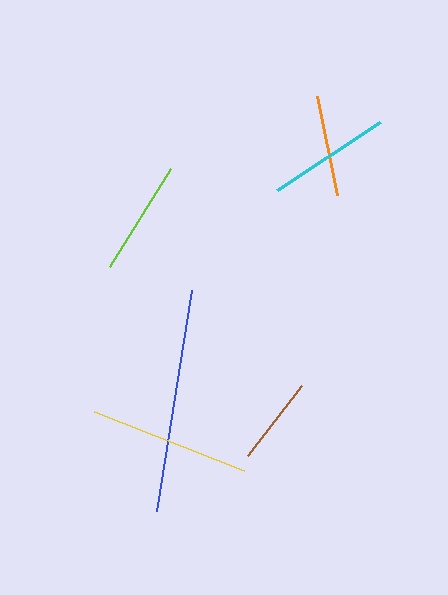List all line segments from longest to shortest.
From longest to shortest: blue, yellow, cyan, lime, orange, brown.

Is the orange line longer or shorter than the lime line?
The lime line is longer than the orange line.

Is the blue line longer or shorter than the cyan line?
The blue line is longer than the cyan line.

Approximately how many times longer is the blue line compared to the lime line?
The blue line is approximately 2.0 times the length of the lime line.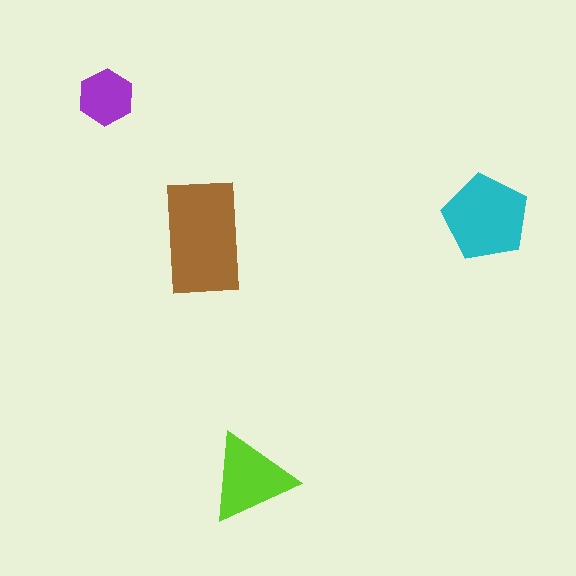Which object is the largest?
The brown rectangle.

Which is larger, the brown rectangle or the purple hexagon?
The brown rectangle.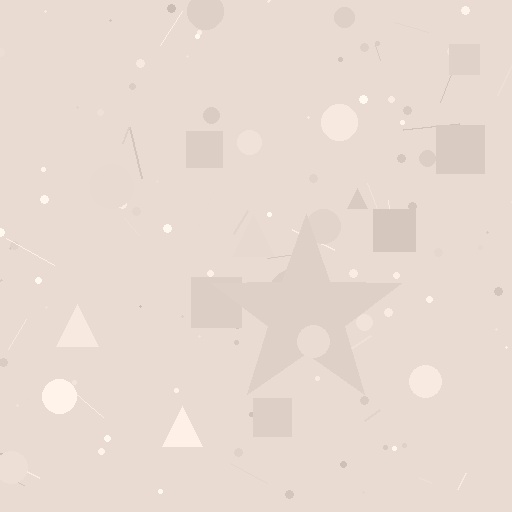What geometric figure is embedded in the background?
A star is embedded in the background.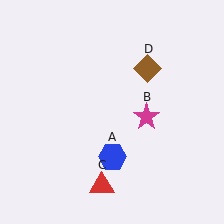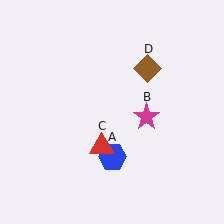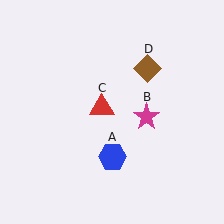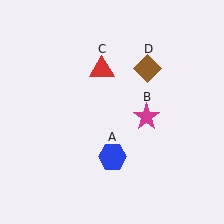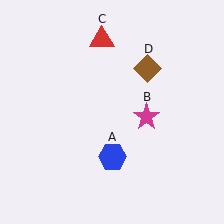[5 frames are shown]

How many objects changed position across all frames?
1 object changed position: red triangle (object C).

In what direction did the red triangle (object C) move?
The red triangle (object C) moved up.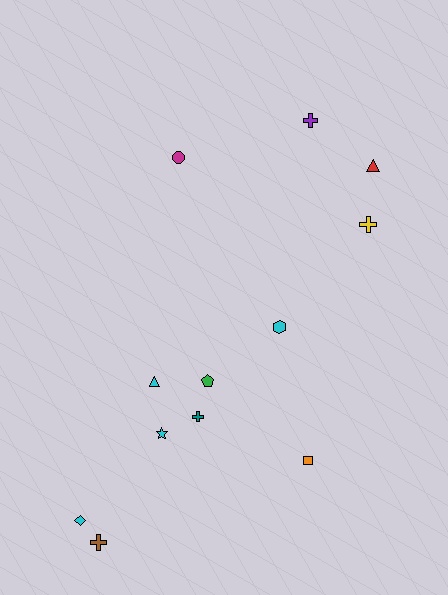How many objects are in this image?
There are 12 objects.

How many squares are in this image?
There is 1 square.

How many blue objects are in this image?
There are no blue objects.